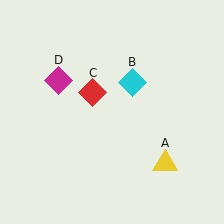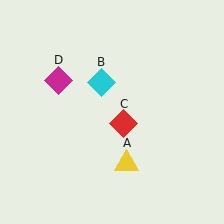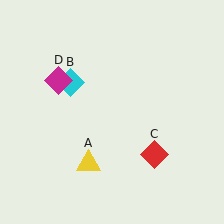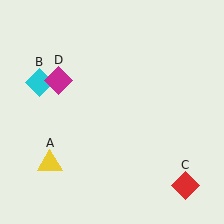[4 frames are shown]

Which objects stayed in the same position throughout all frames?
Magenta diamond (object D) remained stationary.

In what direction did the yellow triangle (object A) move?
The yellow triangle (object A) moved left.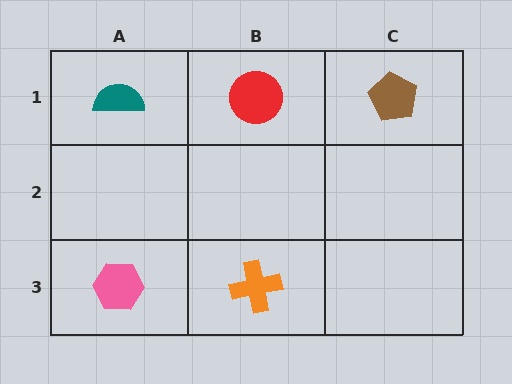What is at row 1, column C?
A brown pentagon.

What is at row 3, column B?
An orange cross.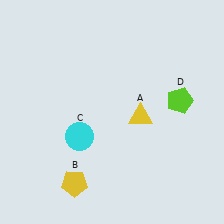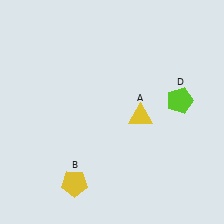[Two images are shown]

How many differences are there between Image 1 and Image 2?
There is 1 difference between the two images.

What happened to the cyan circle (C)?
The cyan circle (C) was removed in Image 2. It was in the bottom-left area of Image 1.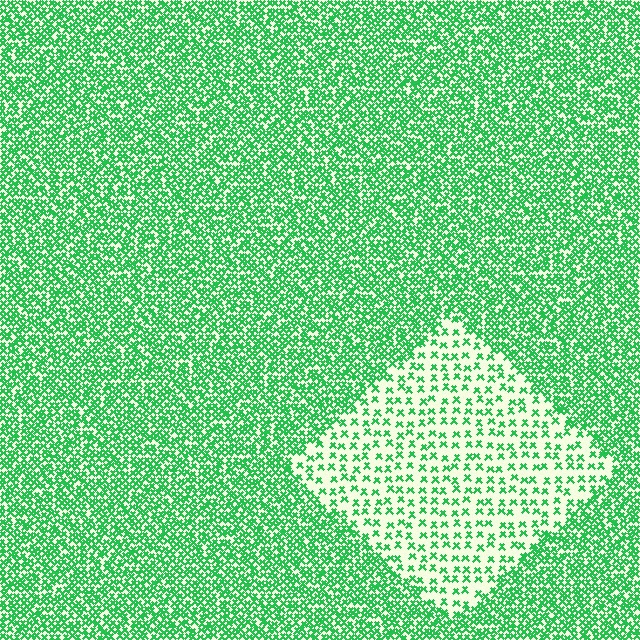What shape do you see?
I see a diamond.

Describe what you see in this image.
The image contains small green elements arranged at two different densities. A diamond-shaped region is visible where the elements are less densely packed than the surrounding area.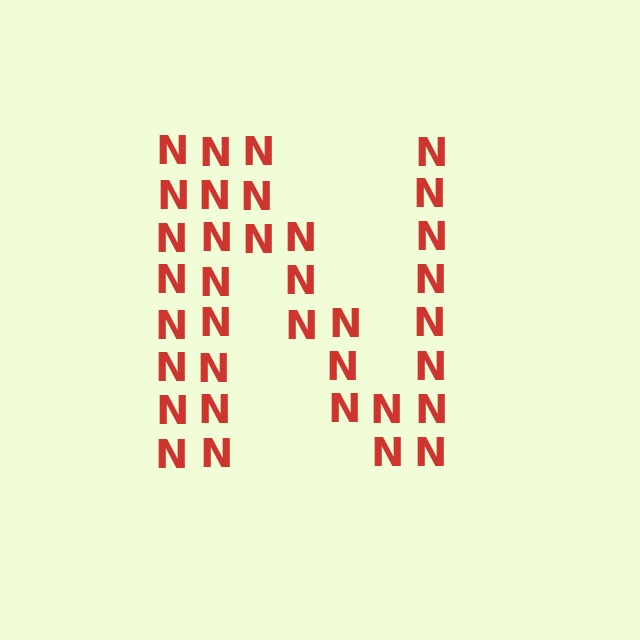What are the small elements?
The small elements are letter N's.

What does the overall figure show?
The overall figure shows the letter N.